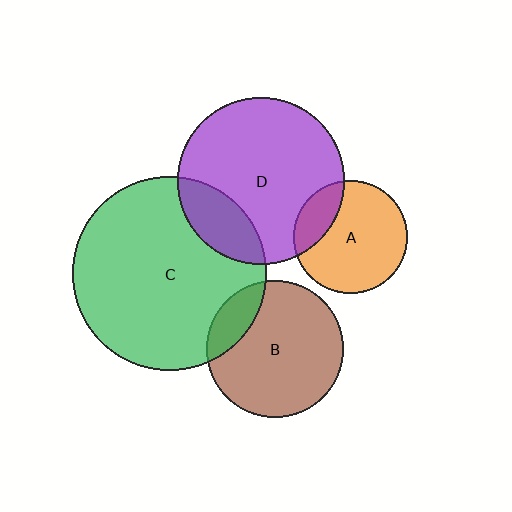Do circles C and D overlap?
Yes.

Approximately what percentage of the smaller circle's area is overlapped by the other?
Approximately 20%.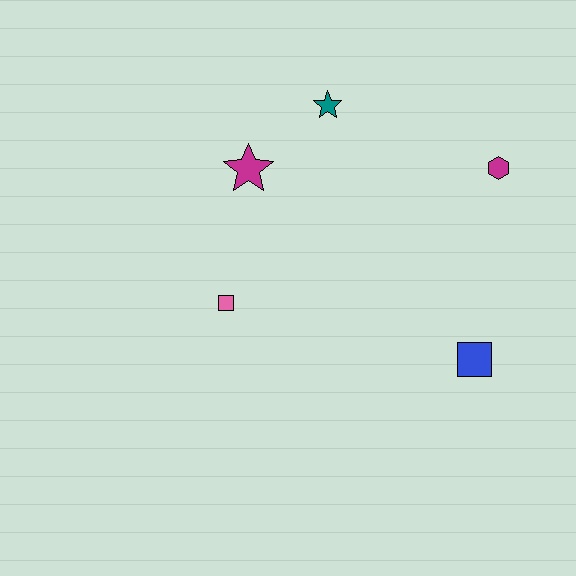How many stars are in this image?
There are 2 stars.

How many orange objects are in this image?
There are no orange objects.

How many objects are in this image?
There are 5 objects.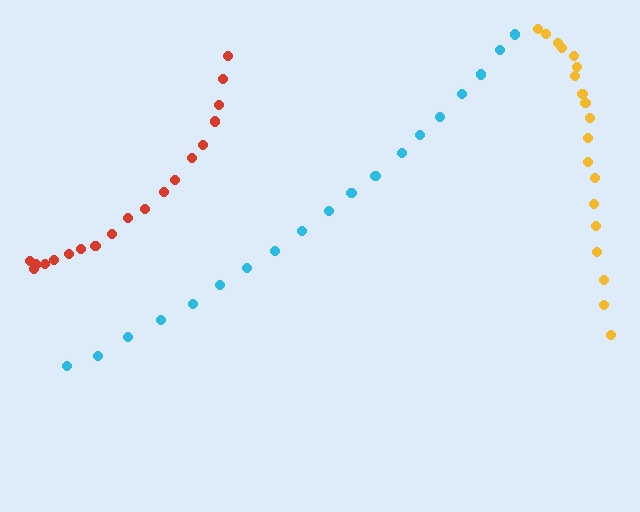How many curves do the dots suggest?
There are 3 distinct paths.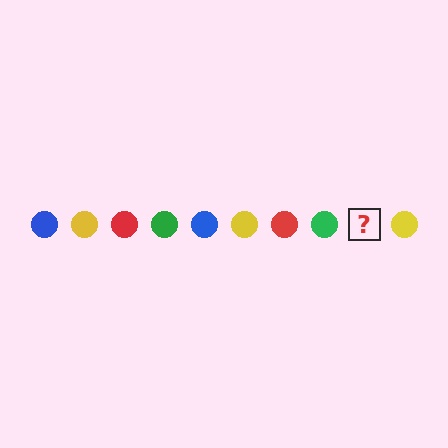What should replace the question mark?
The question mark should be replaced with a blue circle.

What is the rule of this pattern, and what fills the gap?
The rule is that the pattern cycles through blue, yellow, red, green circles. The gap should be filled with a blue circle.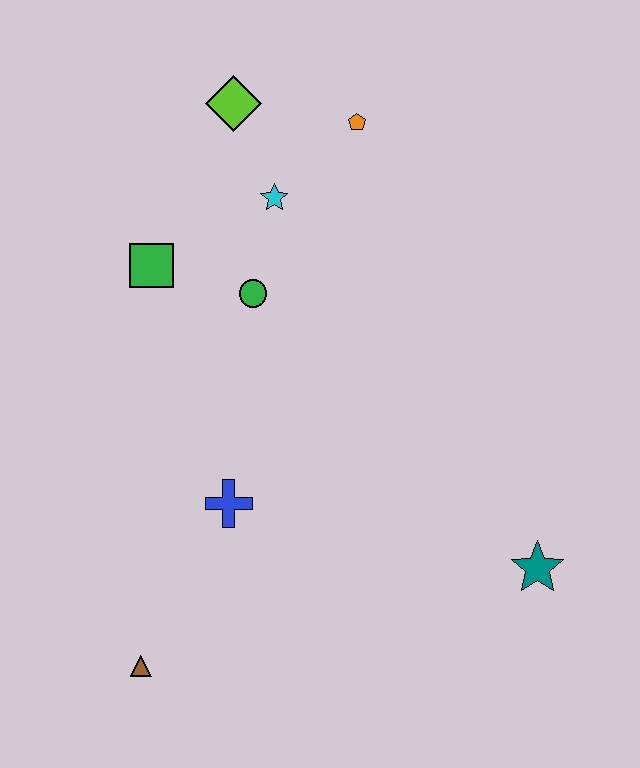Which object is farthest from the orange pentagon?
The brown triangle is farthest from the orange pentagon.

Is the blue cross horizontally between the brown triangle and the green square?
No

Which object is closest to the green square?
The green circle is closest to the green square.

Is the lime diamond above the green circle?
Yes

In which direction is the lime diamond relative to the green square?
The lime diamond is above the green square.